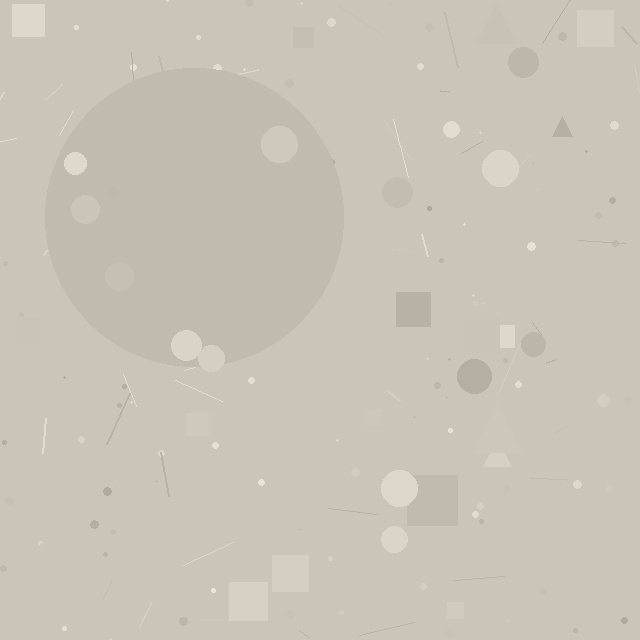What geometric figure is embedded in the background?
A circle is embedded in the background.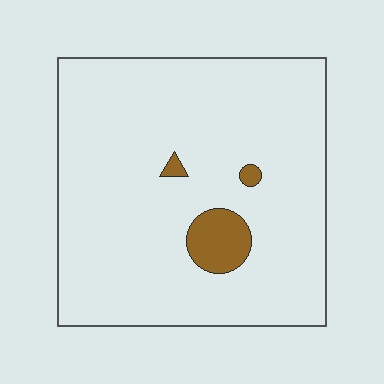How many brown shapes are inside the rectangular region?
3.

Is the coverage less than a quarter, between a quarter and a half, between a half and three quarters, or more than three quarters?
Less than a quarter.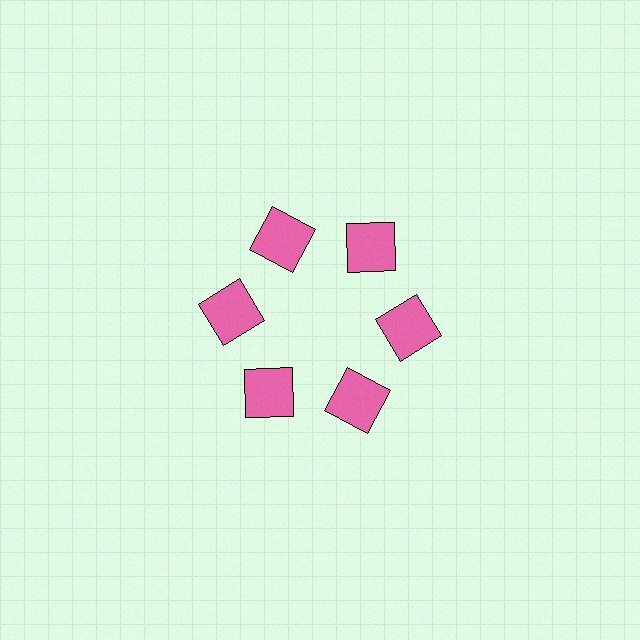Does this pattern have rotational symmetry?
Yes, this pattern has 6-fold rotational symmetry. It looks the same after rotating 60 degrees around the center.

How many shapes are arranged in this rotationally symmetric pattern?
There are 6 shapes, arranged in 6 groups of 1.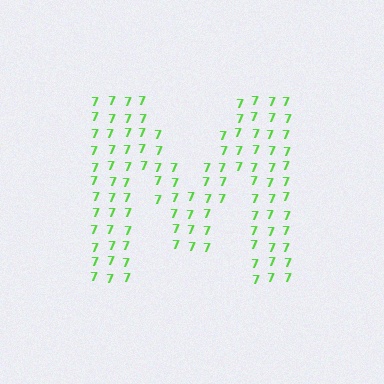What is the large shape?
The large shape is the letter M.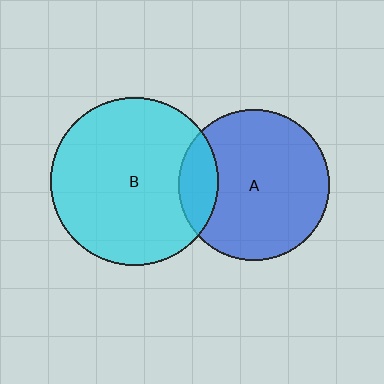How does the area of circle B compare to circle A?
Approximately 1.3 times.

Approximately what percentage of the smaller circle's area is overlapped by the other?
Approximately 15%.